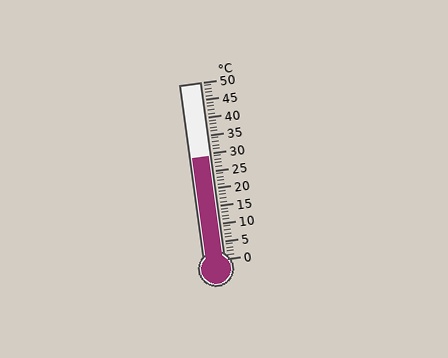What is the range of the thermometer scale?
The thermometer scale ranges from 0°C to 50°C.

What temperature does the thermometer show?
The thermometer shows approximately 29°C.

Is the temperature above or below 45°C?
The temperature is below 45°C.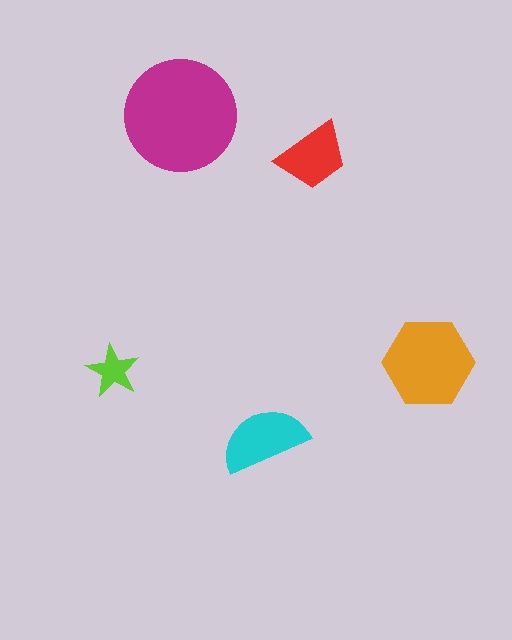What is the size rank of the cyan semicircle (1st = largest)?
3rd.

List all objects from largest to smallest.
The magenta circle, the orange hexagon, the cyan semicircle, the red trapezoid, the lime star.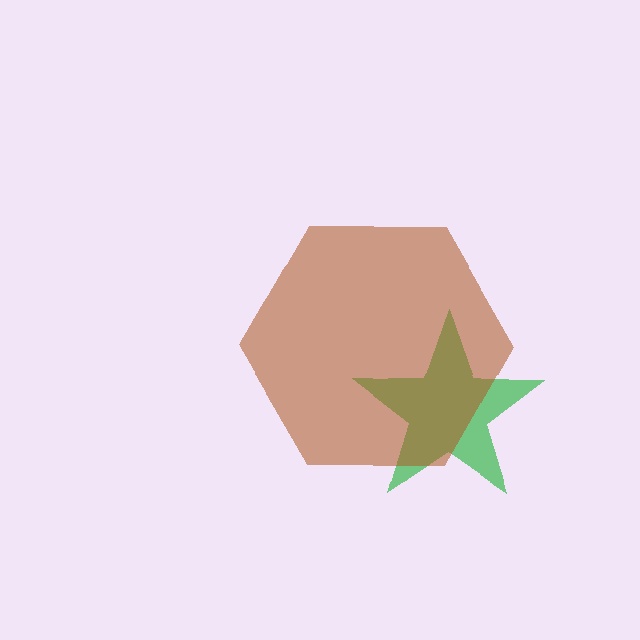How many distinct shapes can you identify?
There are 2 distinct shapes: a green star, a brown hexagon.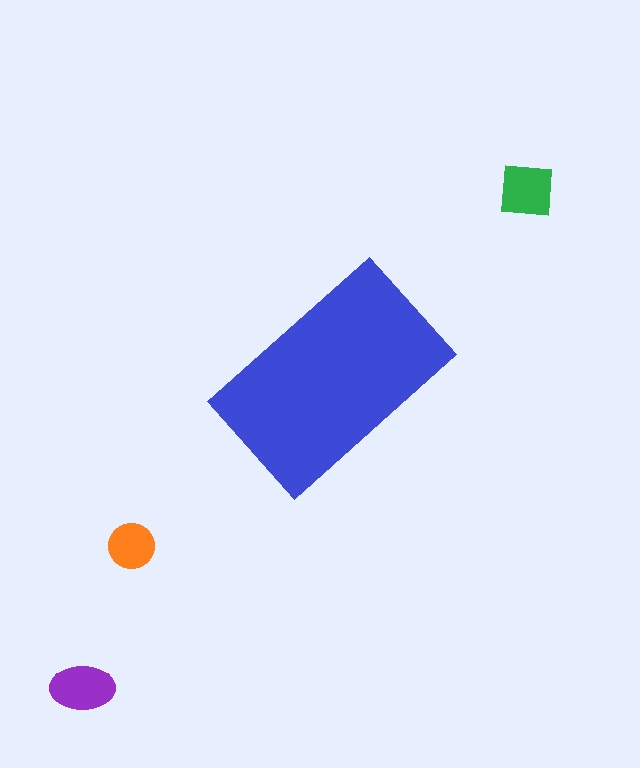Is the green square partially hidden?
No, the green square is fully visible.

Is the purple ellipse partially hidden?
No, the purple ellipse is fully visible.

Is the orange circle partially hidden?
No, the orange circle is fully visible.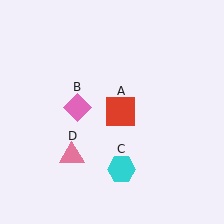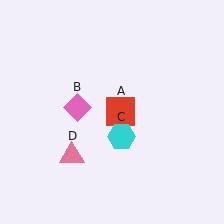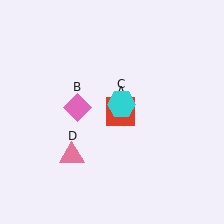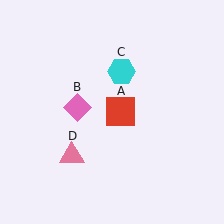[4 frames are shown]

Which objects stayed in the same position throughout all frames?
Red square (object A) and pink diamond (object B) and pink triangle (object D) remained stationary.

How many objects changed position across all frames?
1 object changed position: cyan hexagon (object C).